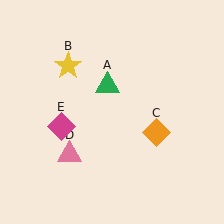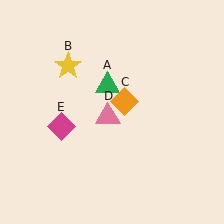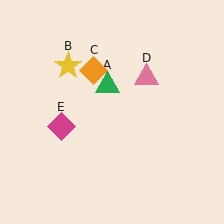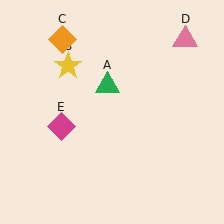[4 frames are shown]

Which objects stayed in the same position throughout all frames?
Green triangle (object A) and yellow star (object B) and magenta diamond (object E) remained stationary.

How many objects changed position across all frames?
2 objects changed position: orange diamond (object C), pink triangle (object D).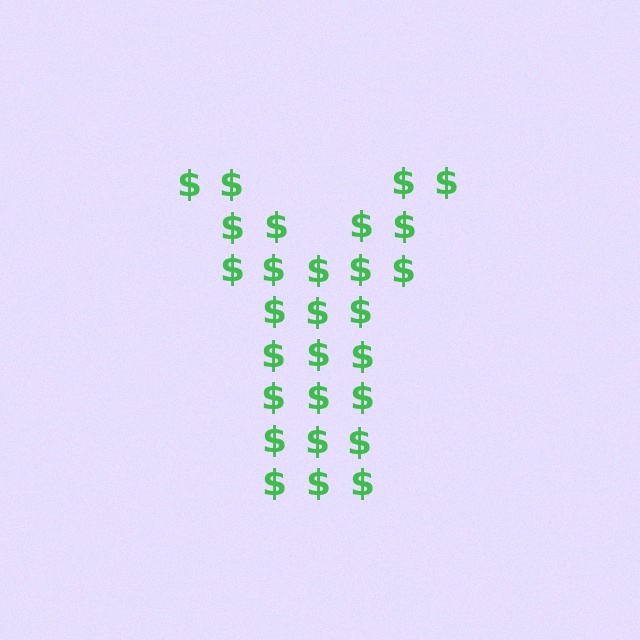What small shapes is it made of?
It is made of small dollar signs.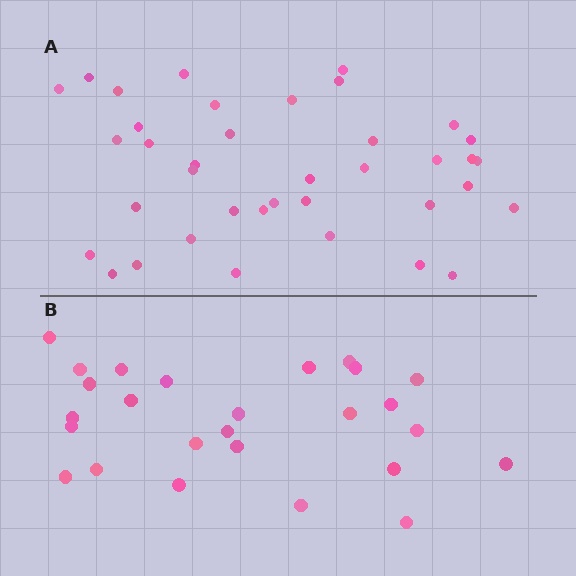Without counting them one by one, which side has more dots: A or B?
Region A (the top region) has more dots.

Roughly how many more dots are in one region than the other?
Region A has roughly 12 or so more dots than region B.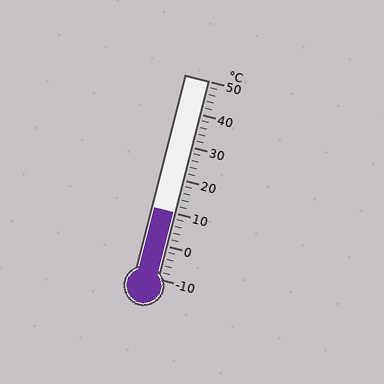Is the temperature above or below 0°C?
The temperature is above 0°C.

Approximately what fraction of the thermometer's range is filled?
The thermometer is filled to approximately 35% of its range.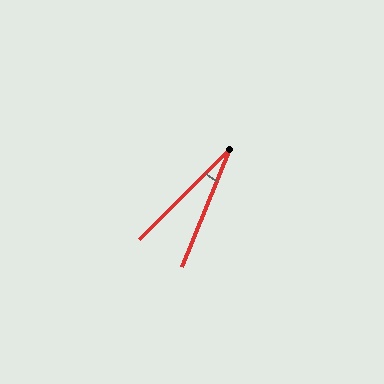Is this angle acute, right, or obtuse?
It is acute.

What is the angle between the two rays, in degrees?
Approximately 23 degrees.